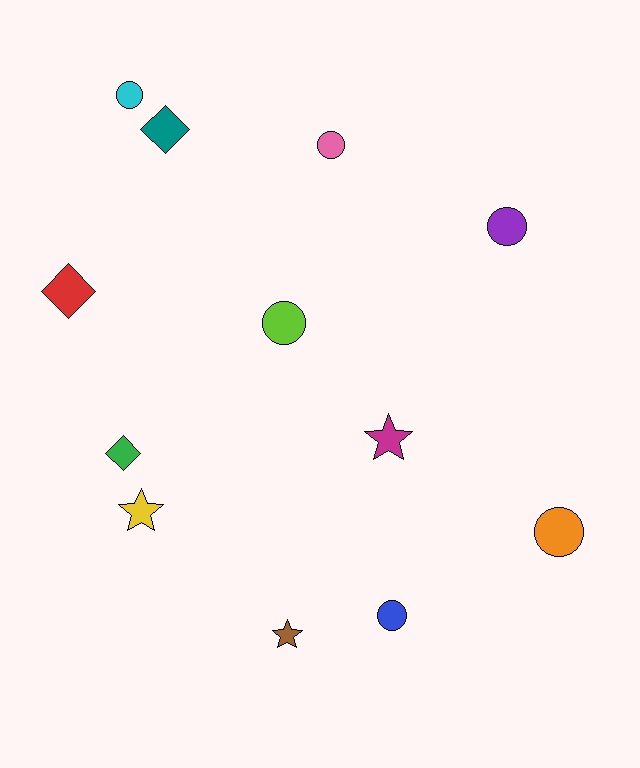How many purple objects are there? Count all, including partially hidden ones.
There is 1 purple object.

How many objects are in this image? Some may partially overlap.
There are 12 objects.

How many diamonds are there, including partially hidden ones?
There are 3 diamonds.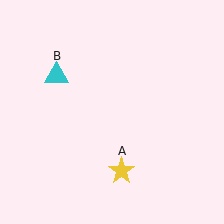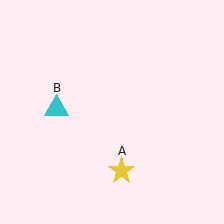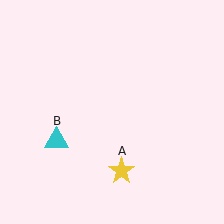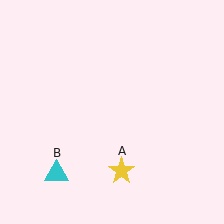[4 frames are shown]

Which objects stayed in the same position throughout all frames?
Yellow star (object A) remained stationary.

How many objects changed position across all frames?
1 object changed position: cyan triangle (object B).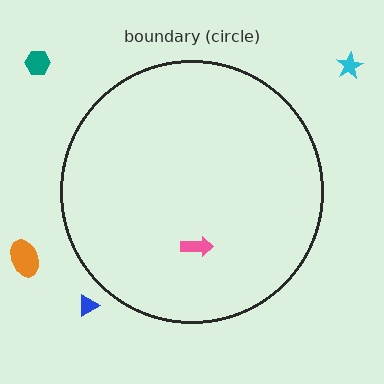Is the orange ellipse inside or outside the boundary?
Outside.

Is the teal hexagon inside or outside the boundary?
Outside.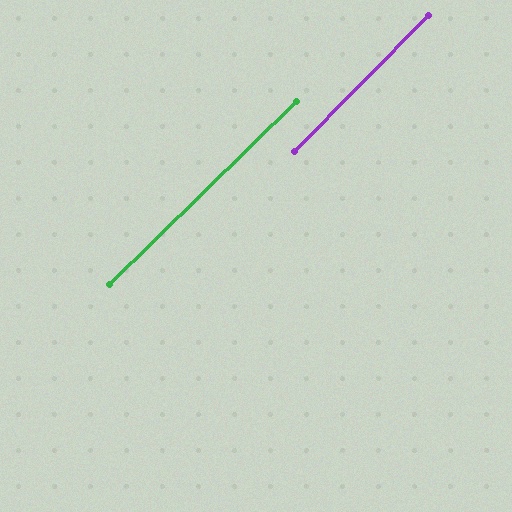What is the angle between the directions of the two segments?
Approximately 1 degree.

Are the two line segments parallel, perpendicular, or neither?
Parallel — their directions differ by only 0.9°.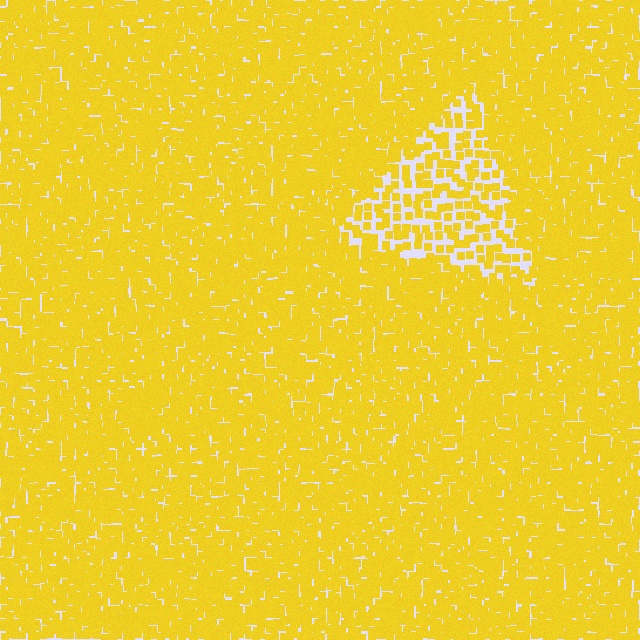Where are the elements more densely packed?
The elements are more densely packed outside the triangle boundary.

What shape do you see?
I see a triangle.